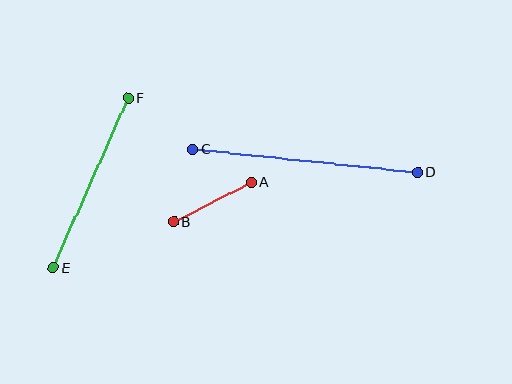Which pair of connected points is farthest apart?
Points C and D are farthest apart.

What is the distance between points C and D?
The distance is approximately 227 pixels.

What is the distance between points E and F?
The distance is approximately 186 pixels.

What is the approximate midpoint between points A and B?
The midpoint is at approximately (213, 202) pixels.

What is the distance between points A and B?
The distance is approximately 87 pixels.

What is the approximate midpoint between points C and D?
The midpoint is at approximately (305, 161) pixels.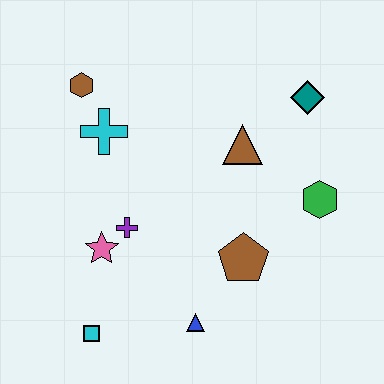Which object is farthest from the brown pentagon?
The brown hexagon is farthest from the brown pentagon.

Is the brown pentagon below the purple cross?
Yes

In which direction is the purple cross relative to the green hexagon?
The purple cross is to the left of the green hexagon.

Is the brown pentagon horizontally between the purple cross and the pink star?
No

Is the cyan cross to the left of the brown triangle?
Yes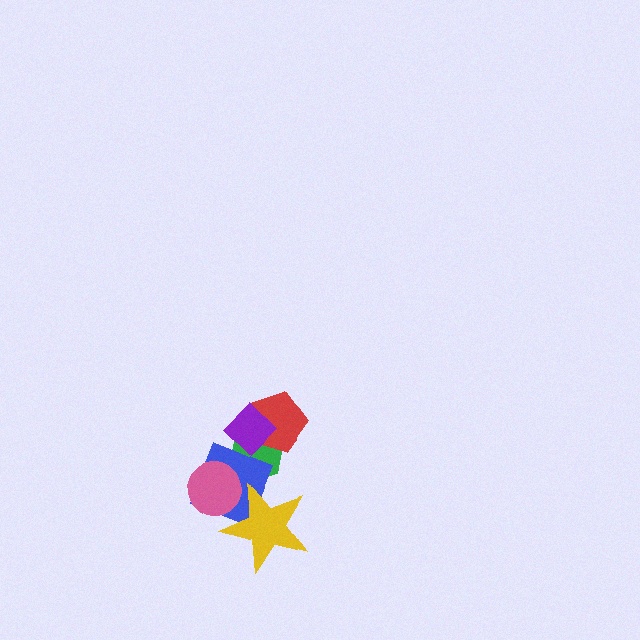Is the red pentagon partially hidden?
Yes, it is partially covered by another shape.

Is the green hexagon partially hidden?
Yes, it is partially covered by another shape.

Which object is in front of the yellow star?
The pink circle is in front of the yellow star.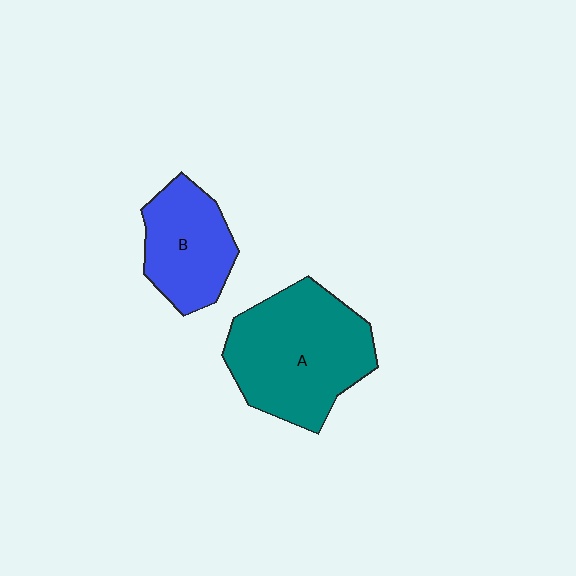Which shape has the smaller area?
Shape B (blue).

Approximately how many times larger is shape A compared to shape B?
Approximately 1.7 times.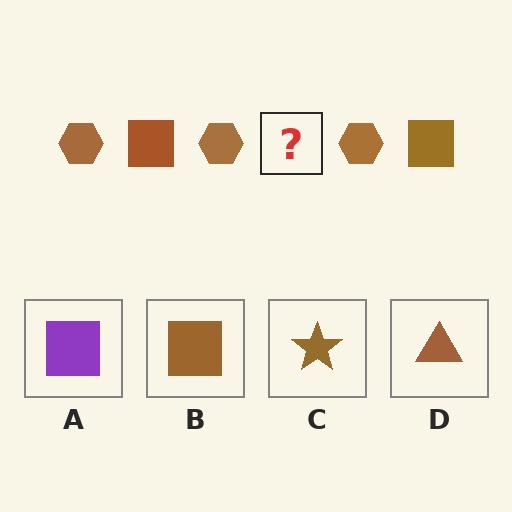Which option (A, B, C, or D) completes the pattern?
B.